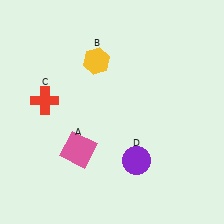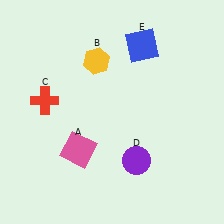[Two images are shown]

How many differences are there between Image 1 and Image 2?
There is 1 difference between the two images.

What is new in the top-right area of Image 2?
A blue square (E) was added in the top-right area of Image 2.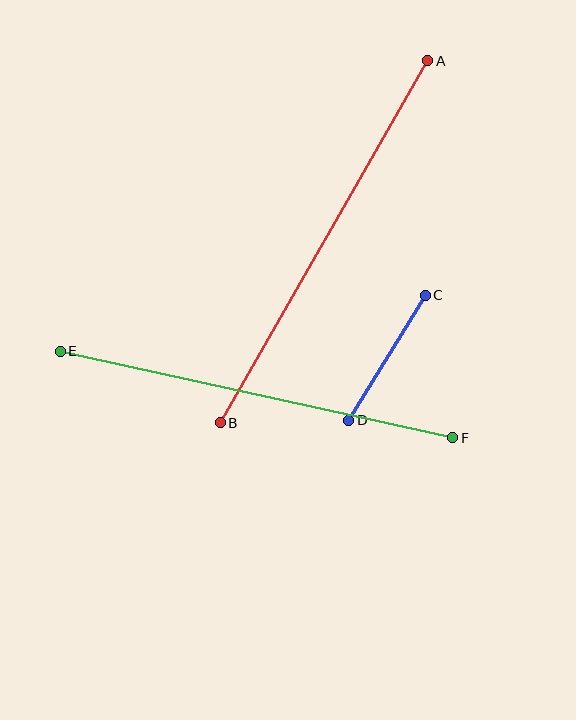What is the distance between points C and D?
The distance is approximately 146 pixels.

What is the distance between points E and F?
The distance is approximately 402 pixels.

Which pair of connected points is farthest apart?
Points A and B are farthest apart.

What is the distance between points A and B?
The distance is approximately 417 pixels.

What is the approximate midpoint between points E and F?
The midpoint is at approximately (256, 394) pixels.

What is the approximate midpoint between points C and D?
The midpoint is at approximately (387, 358) pixels.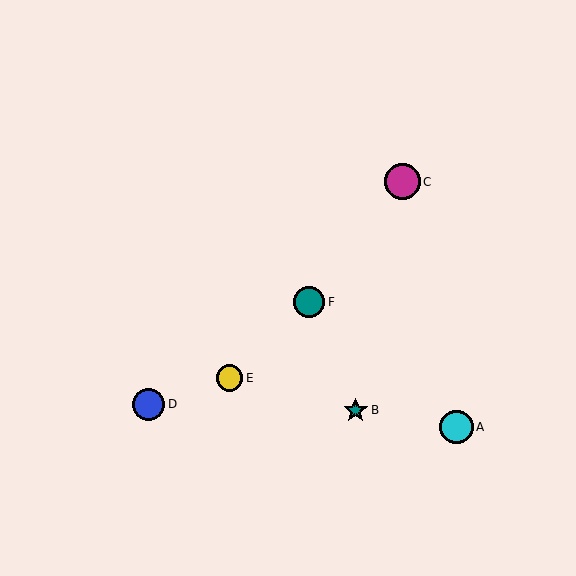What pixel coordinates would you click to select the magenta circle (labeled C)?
Click at (403, 182) to select the magenta circle C.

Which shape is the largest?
The magenta circle (labeled C) is the largest.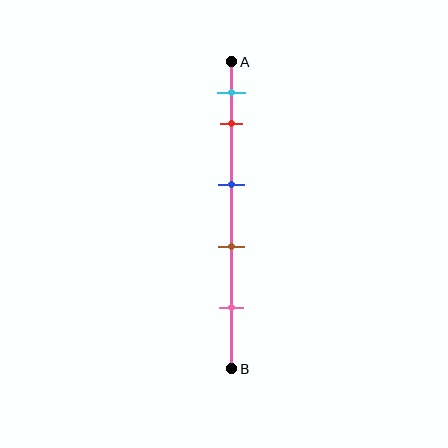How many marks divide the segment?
There are 5 marks dividing the segment.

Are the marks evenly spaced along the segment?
No, the marks are not evenly spaced.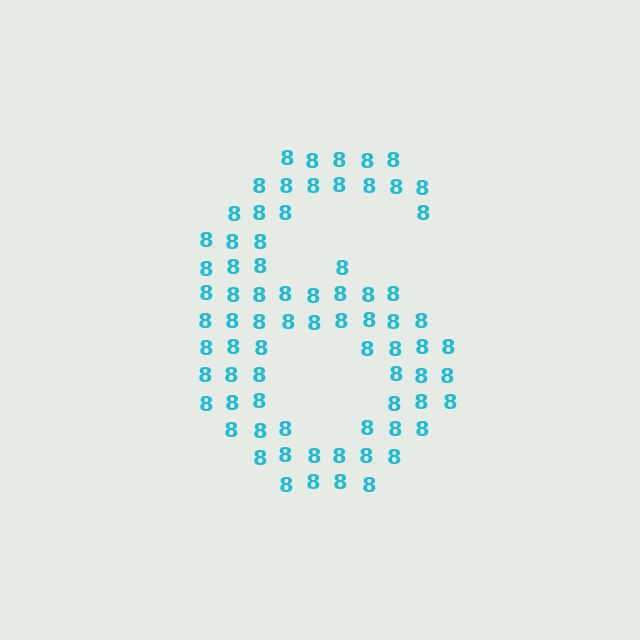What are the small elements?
The small elements are digit 8's.